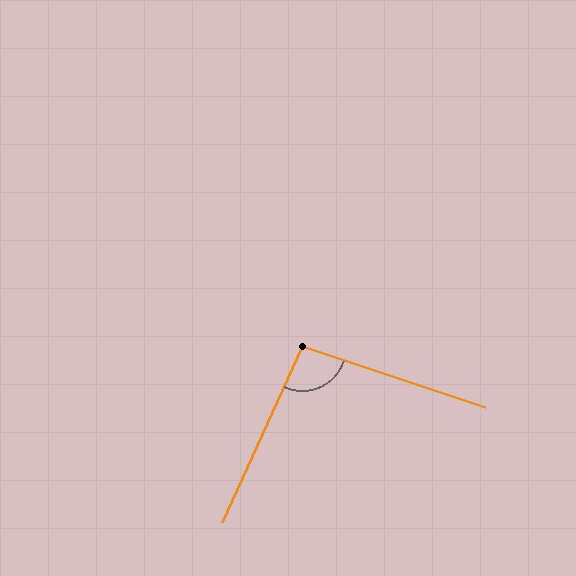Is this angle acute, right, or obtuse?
It is obtuse.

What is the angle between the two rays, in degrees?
Approximately 96 degrees.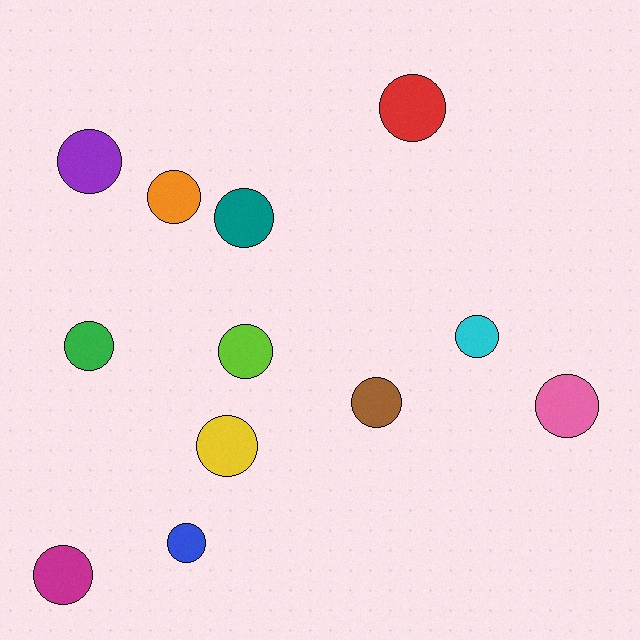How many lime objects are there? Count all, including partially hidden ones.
There is 1 lime object.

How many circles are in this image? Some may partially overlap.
There are 12 circles.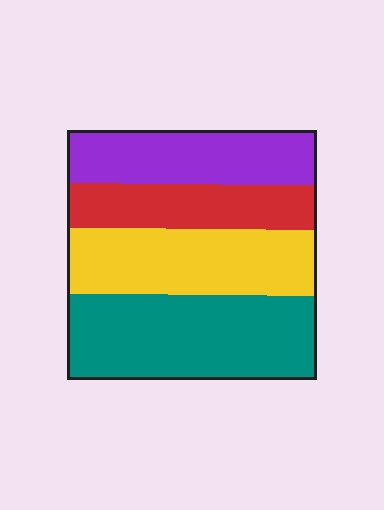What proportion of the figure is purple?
Purple covers about 20% of the figure.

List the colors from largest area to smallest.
From largest to smallest: teal, yellow, purple, red.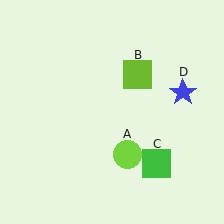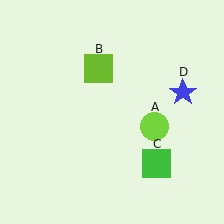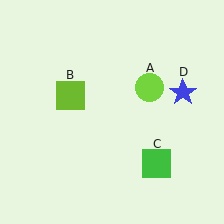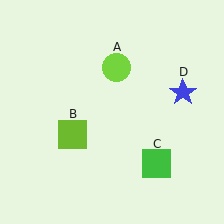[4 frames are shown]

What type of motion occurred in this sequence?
The lime circle (object A), lime square (object B) rotated counterclockwise around the center of the scene.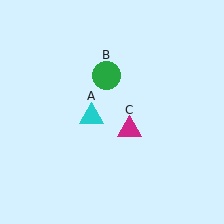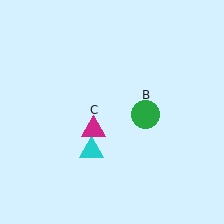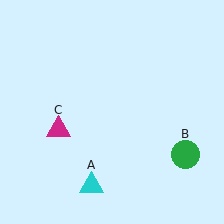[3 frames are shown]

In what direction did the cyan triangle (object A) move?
The cyan triangle (object A) moved down.